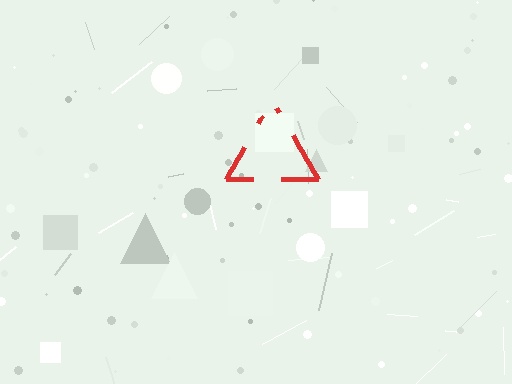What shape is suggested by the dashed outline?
The dashed outline suggests a triangle.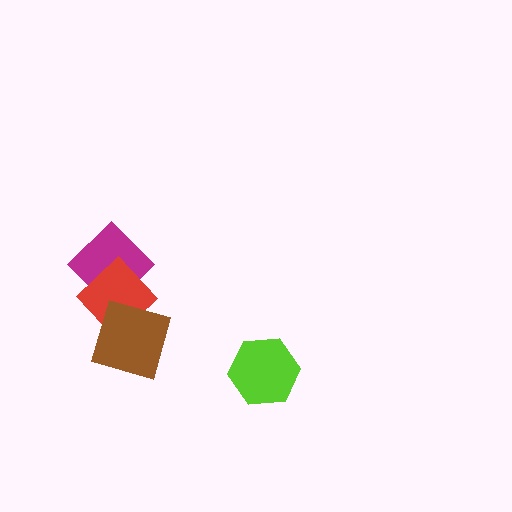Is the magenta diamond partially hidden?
Yes, it is partially covered by another shape.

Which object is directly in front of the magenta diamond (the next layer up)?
The red diamond is directly in front of the magenta diamond.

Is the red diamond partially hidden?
Yes, it is partially covered by another shape.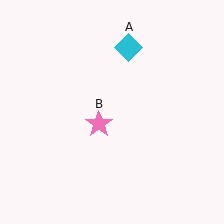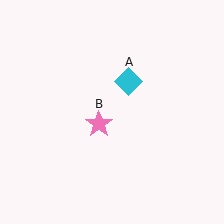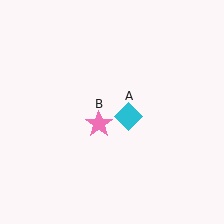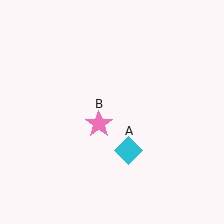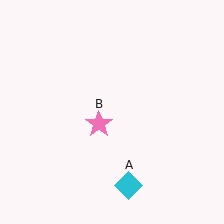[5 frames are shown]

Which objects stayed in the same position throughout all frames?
Pink star (object B) remained stationary.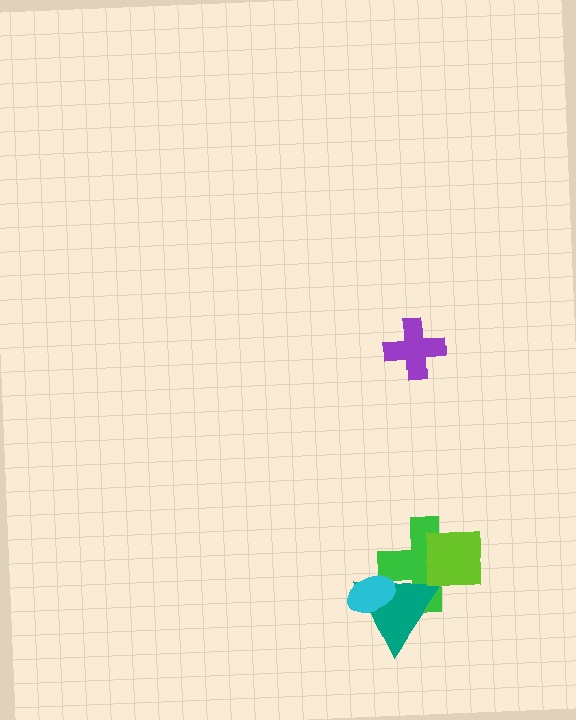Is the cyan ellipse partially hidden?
No, no other shape covers it.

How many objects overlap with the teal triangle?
3 objects overlap with the teal triangle.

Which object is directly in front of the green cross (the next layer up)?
The teal triangle is directly in front of the green cross.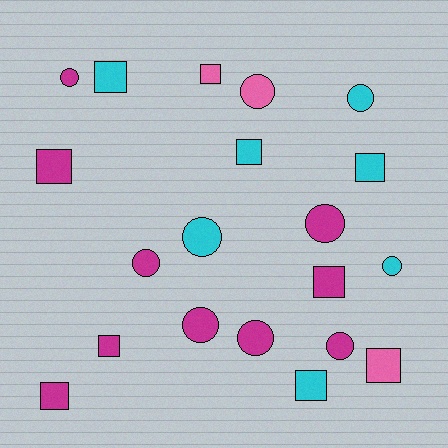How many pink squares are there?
There are 2 pink squares.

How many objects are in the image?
There are 20 objects.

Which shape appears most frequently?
Circle, with 10 objects.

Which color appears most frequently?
Magenta, with 10 objects.